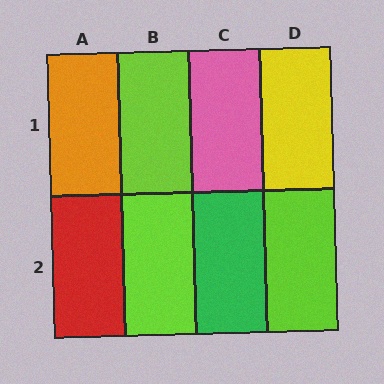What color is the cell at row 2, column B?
Lime.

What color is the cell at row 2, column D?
Lime.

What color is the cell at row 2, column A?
Red.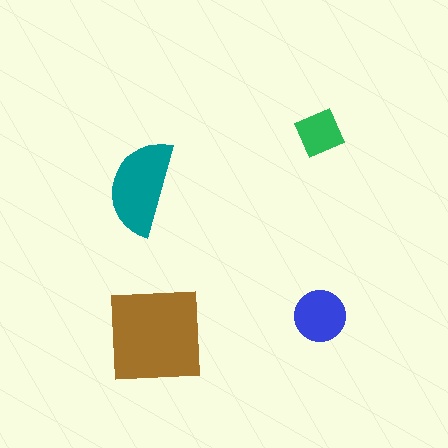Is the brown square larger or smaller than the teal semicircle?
Larger.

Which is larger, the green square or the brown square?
The brown square.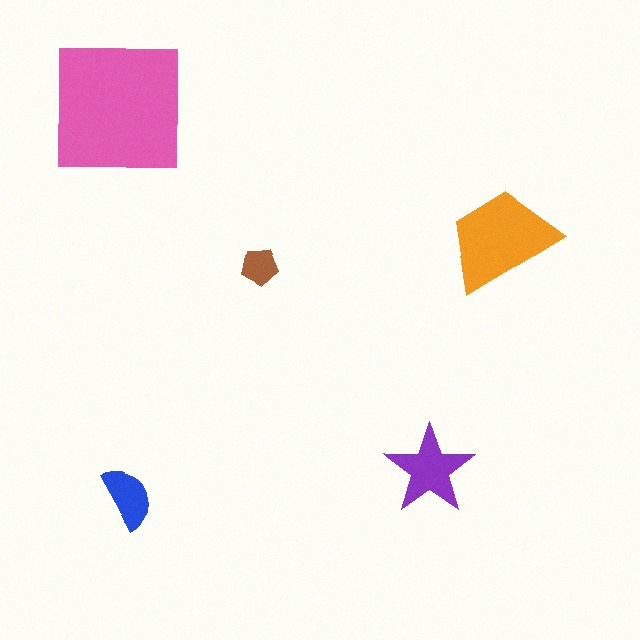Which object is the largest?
The pink square.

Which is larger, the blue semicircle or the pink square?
The pink square.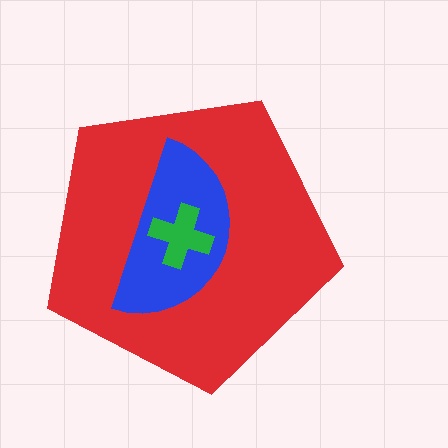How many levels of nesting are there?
3.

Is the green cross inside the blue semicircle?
Yes.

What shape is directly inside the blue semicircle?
The green cross.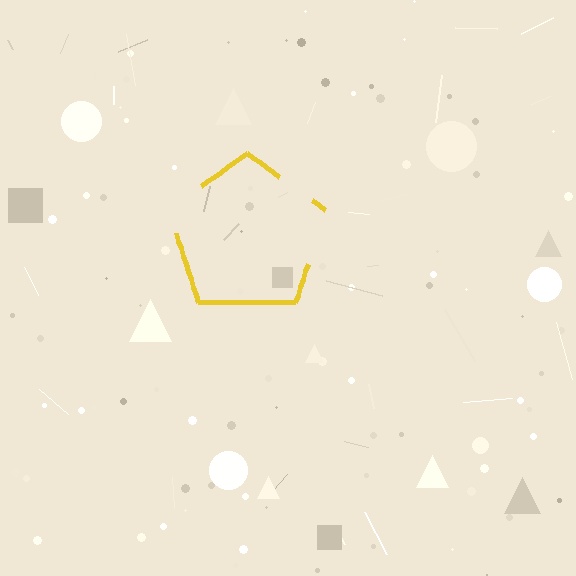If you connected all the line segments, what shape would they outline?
They would outline a pentagon.